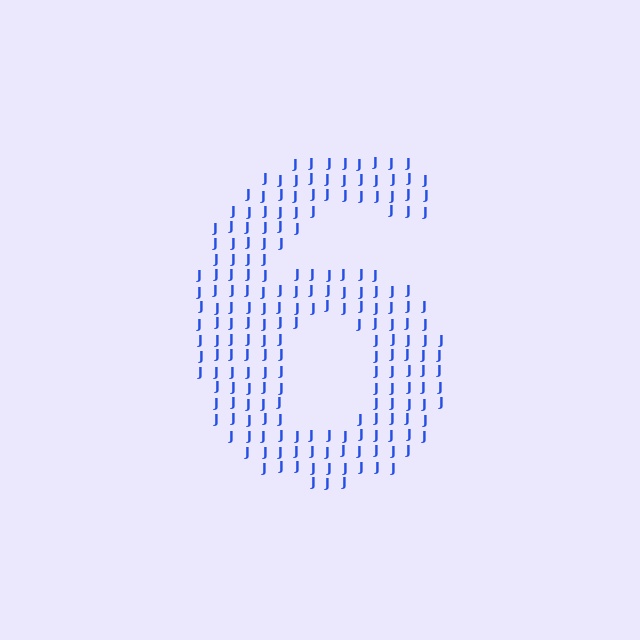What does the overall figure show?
The overall figure shows the digit 6.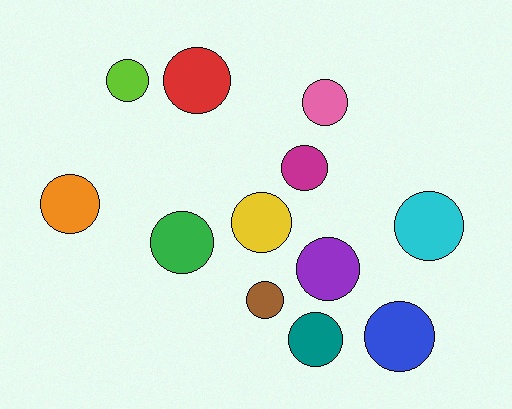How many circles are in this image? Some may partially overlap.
There are 12 circles.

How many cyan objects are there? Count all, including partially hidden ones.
There is 1 cyan object.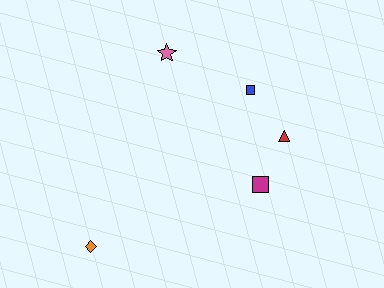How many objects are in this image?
There are 5 objects.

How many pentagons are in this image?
There are no pentagons.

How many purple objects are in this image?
There are no purple objects.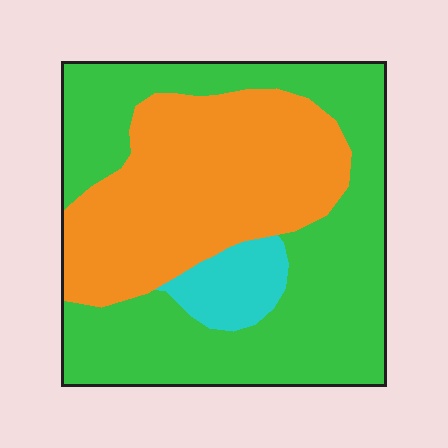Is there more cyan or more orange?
Orange.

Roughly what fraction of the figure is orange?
Orange covers about 40% of the figure.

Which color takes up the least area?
Cyan, at roughly 5%.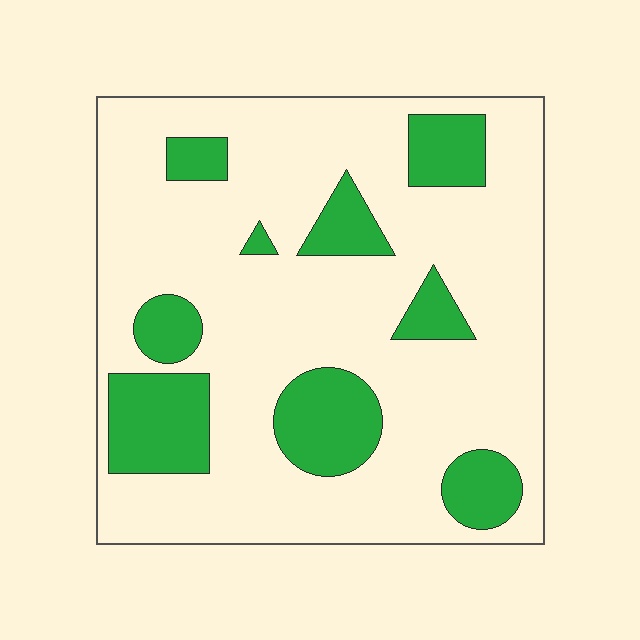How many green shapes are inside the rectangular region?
9.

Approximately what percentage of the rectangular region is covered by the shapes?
Approximately 25%.